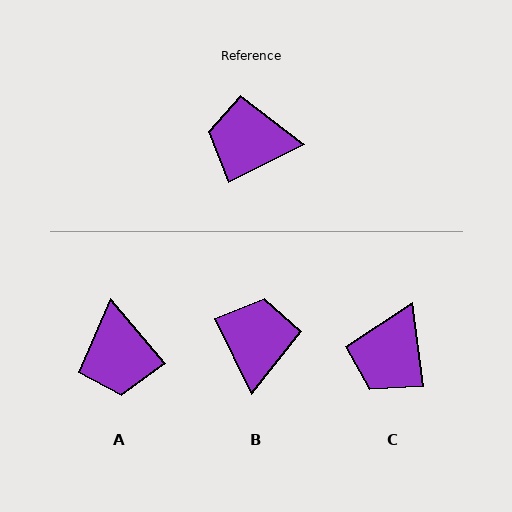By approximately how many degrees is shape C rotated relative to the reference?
Approximately 71 degrees counter-clockwise.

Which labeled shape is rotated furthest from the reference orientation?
A, about 104 degrees away.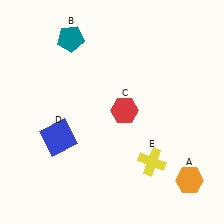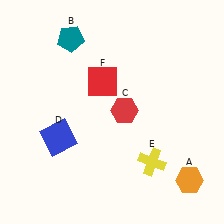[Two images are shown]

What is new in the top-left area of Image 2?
A red square (F) was added in the top-left area of Image 2.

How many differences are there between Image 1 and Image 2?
There is 1 difference between the two images.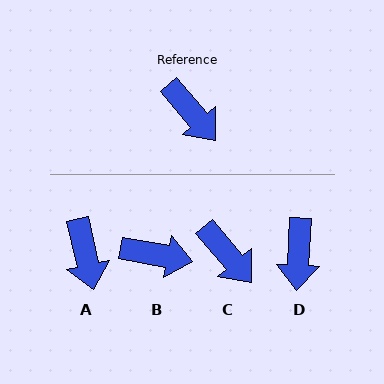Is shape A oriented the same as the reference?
No, it is off by about 28 degrees.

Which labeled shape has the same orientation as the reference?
C.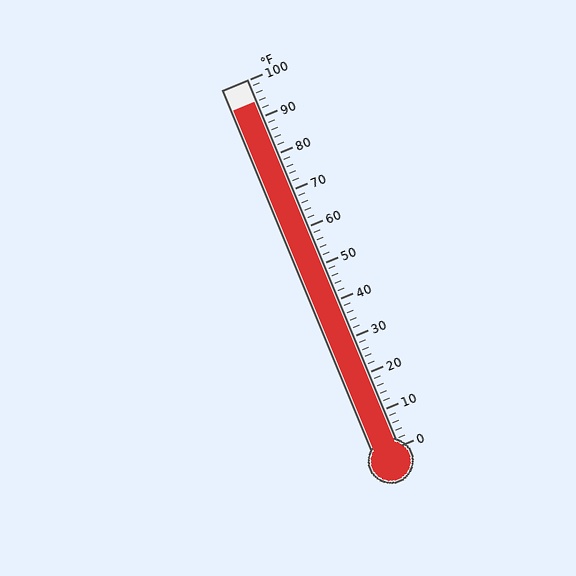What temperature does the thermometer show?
The thermometer shows approximately 94°F.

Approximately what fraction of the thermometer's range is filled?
The thermometer is filled to approximately 95% of its range.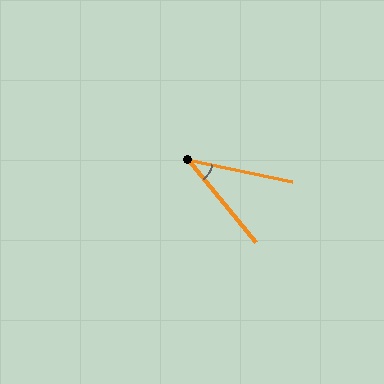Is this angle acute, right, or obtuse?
It is acute.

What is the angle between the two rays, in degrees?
Approximately 39 degrees.